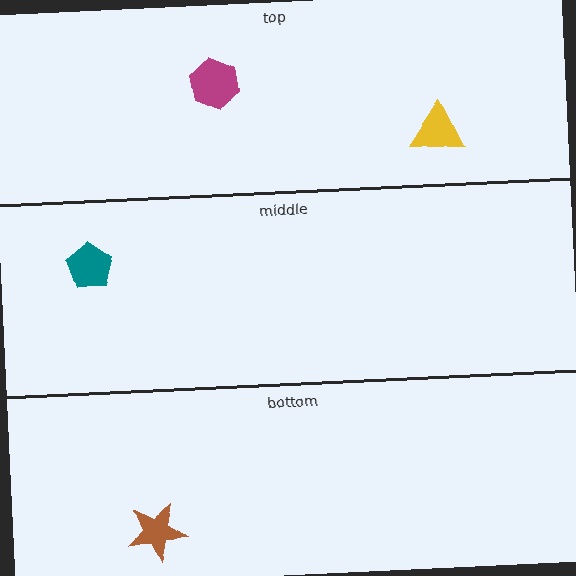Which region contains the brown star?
The bottom region.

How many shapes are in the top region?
2.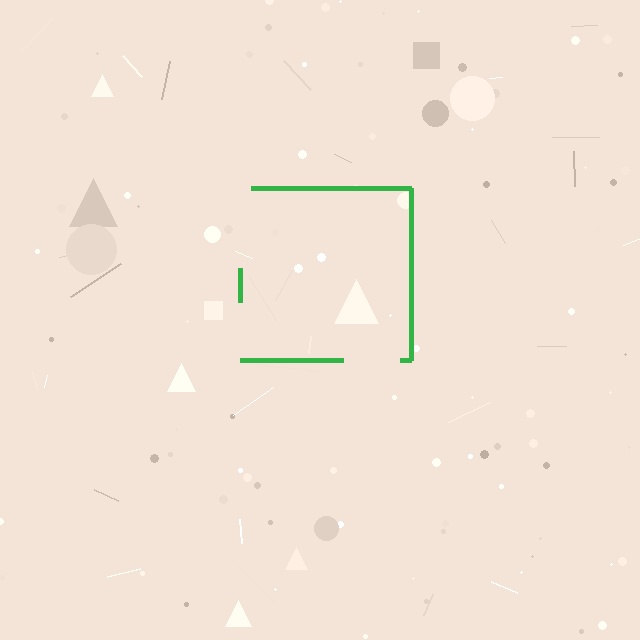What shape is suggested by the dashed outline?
The dashed outline suggests a square.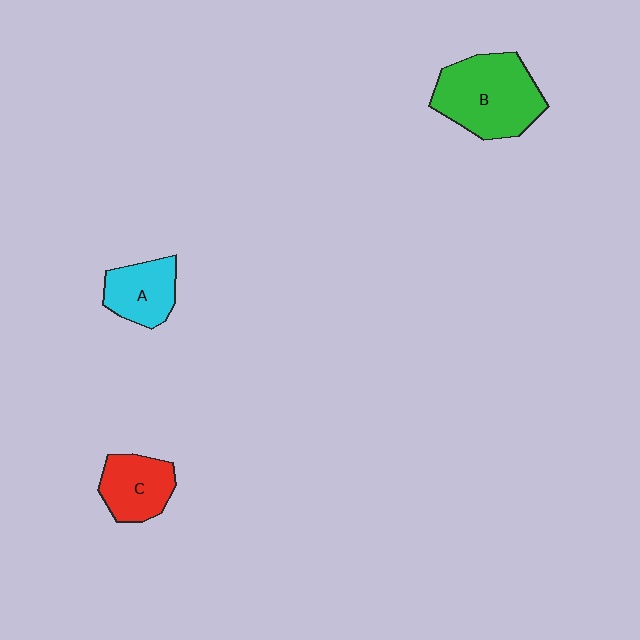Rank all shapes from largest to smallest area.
From largest to smallest: B (green), C (red), A (cyan).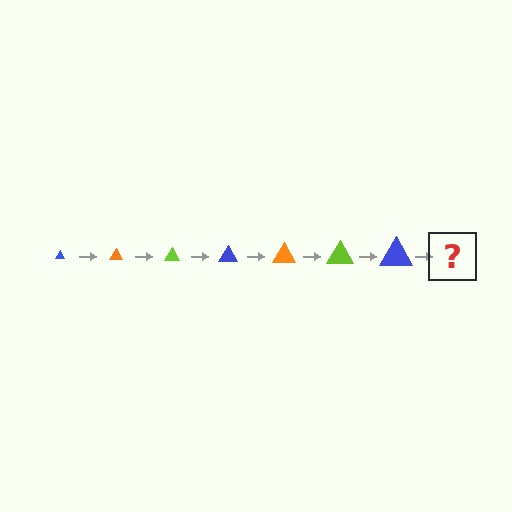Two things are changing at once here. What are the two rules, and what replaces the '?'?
The two rules are that the triangle grows larger each step and the color cycles through blue, orange, and lime. The '?' should be an orange triangle, larger than the previous one.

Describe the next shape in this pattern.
It should be an orange triangle, larger than the previous one.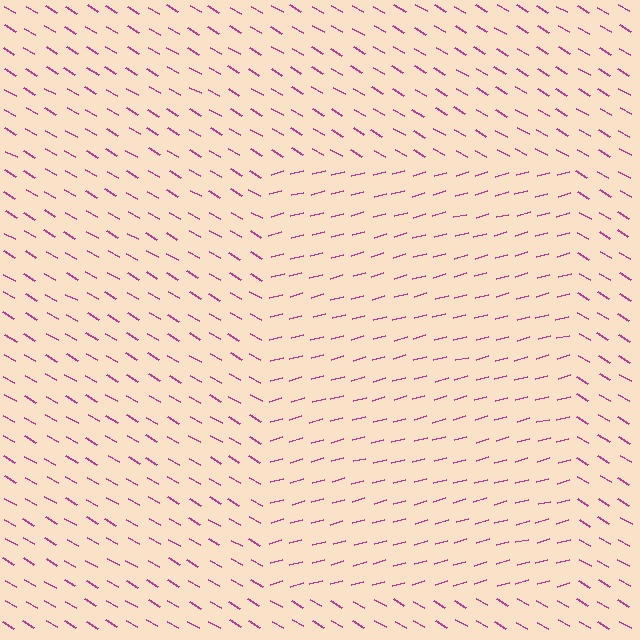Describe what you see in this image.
The image is filled with small magenta line segments. A rectangle region in the image has lines oriented differently from the surrounding lines, creating a visible texture boundary.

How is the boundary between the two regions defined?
The boundary is defined purely by a change in line orientation (approximately 45 degrees difference). All lines are the same color and thickness.